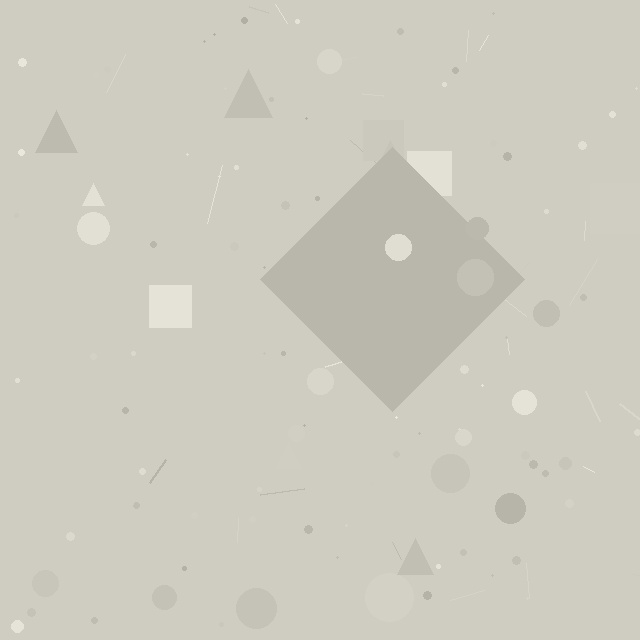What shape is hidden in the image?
A diamond is hidden in the image.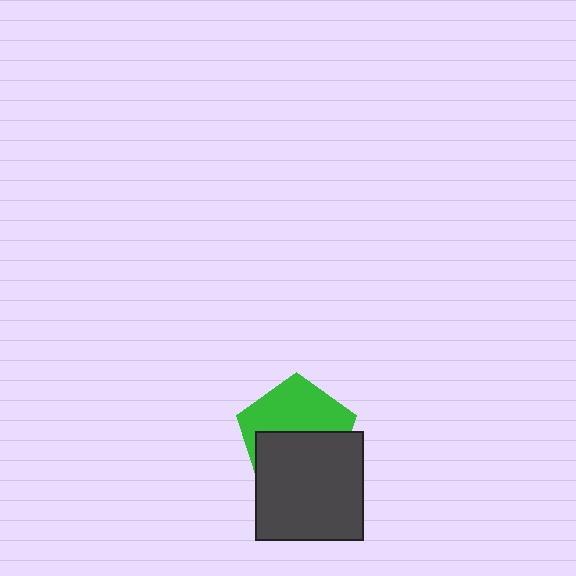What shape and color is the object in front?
The object in front is a dark gray square.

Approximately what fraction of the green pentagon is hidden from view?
Roughly 50% of the green pentagon is hidden behind the dark gray square.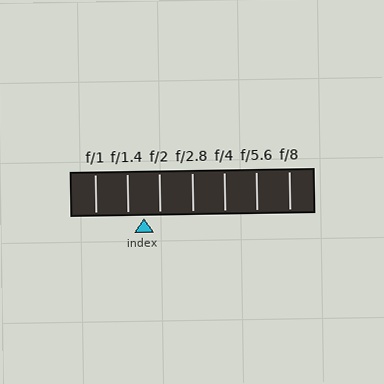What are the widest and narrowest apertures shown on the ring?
The widest aperture shown is f/1 and the narrowest is f/8.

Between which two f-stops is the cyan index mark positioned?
The index mark is between f/1.4 and f/2.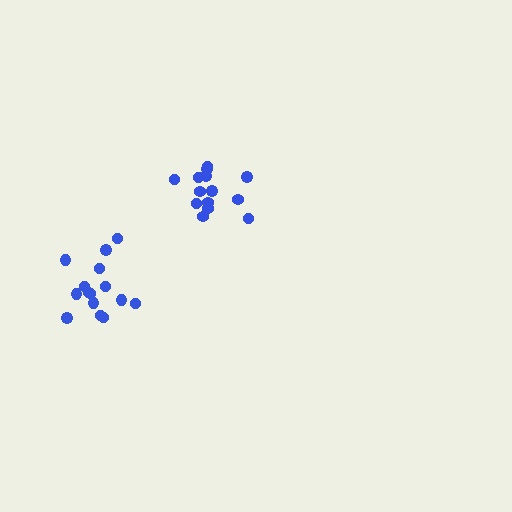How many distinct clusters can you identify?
There are 2 distinct clusters.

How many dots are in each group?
Group 1: 14 dots, Group 2: 15 dots (29 total).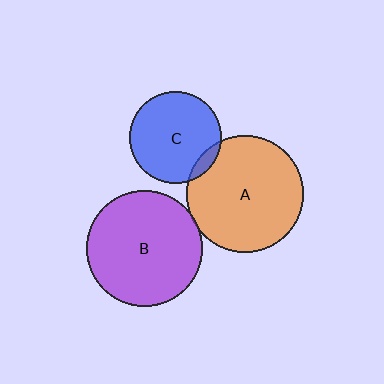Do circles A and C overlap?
Yes.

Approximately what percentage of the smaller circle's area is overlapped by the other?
Approximately 10%.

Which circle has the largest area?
Circle A (orange).